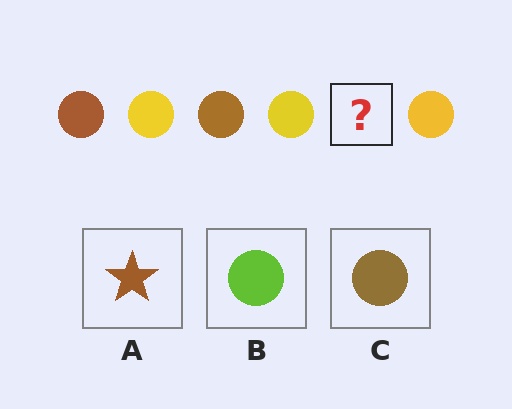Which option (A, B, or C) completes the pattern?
C.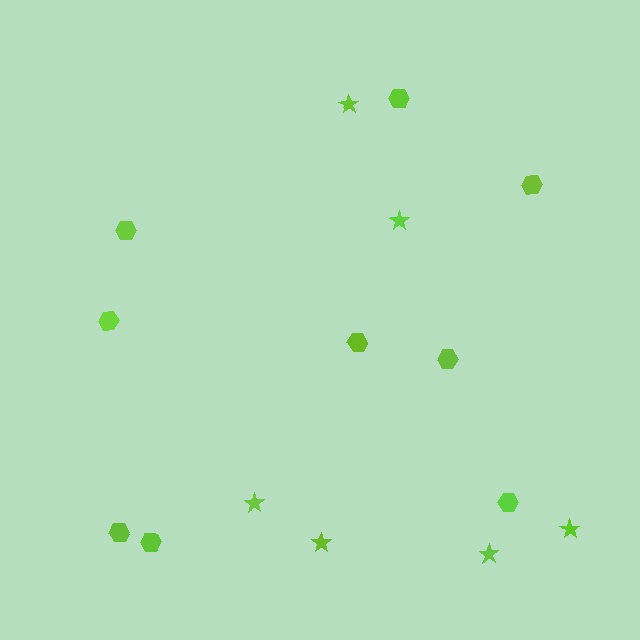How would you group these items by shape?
There are 2 groups: one group of stars (6) and one group of hexagons (9).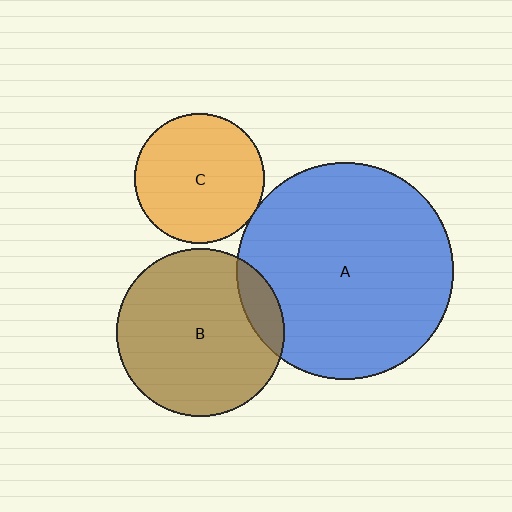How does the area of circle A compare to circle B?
Approximately 1.7 times.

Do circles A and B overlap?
Yes.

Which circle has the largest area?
Circle A (blue).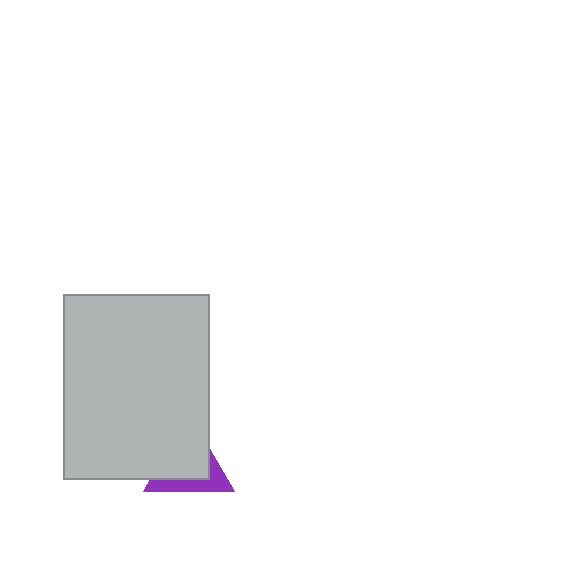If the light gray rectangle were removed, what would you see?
You would see the complete purple triangle.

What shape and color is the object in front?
The object in front is a light gray rectangle.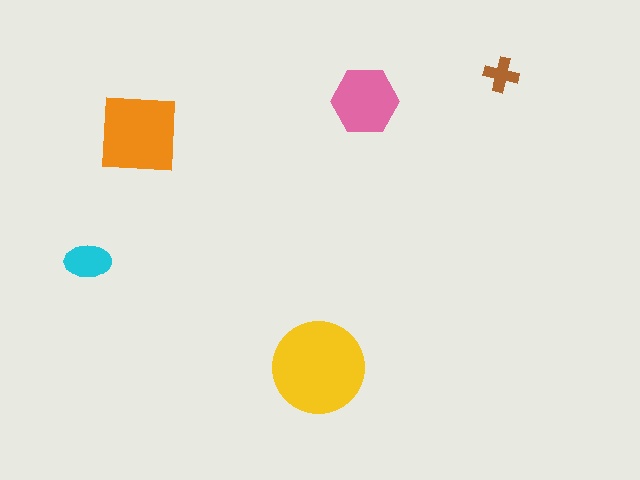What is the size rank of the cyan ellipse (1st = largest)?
4th.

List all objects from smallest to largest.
The brown cross, the cyan ellipse, the pink hexagon, the orange square, the yellow circle.